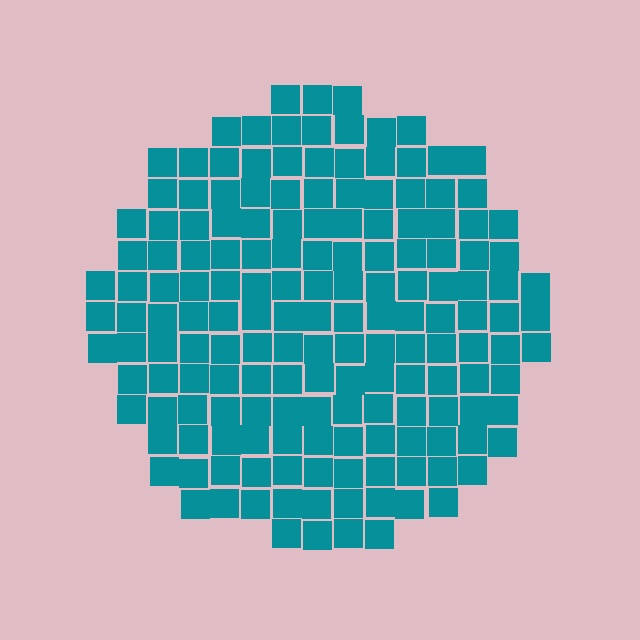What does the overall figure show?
The overall figure shows a circle.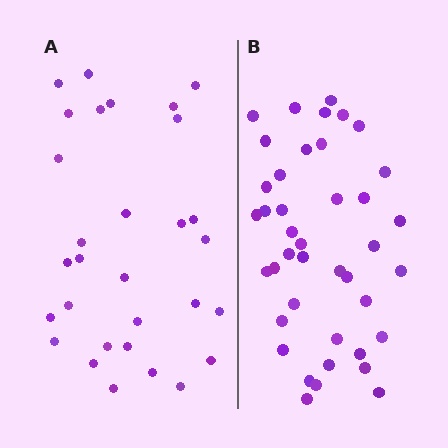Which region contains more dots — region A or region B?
Region B (the right region) has more dots.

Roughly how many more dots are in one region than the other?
Region B has roughly 12 or so more dots than region A.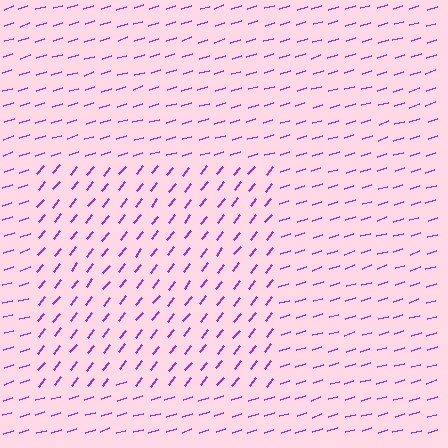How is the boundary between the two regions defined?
The boundary is defined purely by a change in line orientation (approximately 34 degrees difference). All lines are the same color and thickness.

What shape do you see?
I see a rectangle.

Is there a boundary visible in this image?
Yes, there is a texture boundary formed by a change in line orientation.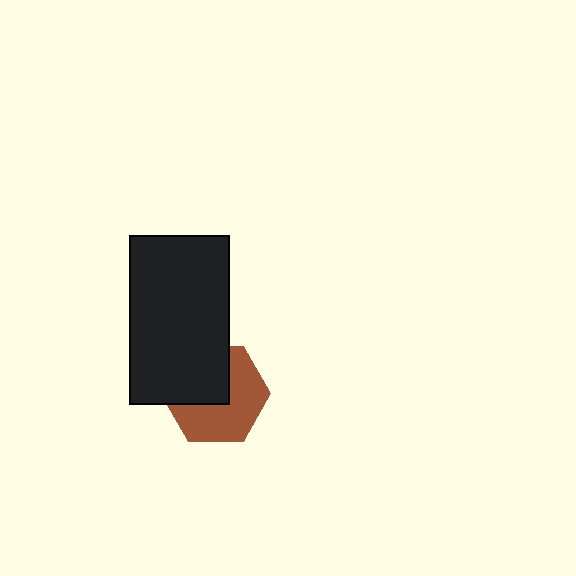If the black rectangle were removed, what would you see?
You would see the complete brown hexagon.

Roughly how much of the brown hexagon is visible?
About half of it is visible (roughly 57%).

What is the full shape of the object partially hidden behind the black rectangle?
The partially hidden object is a brown hexagon.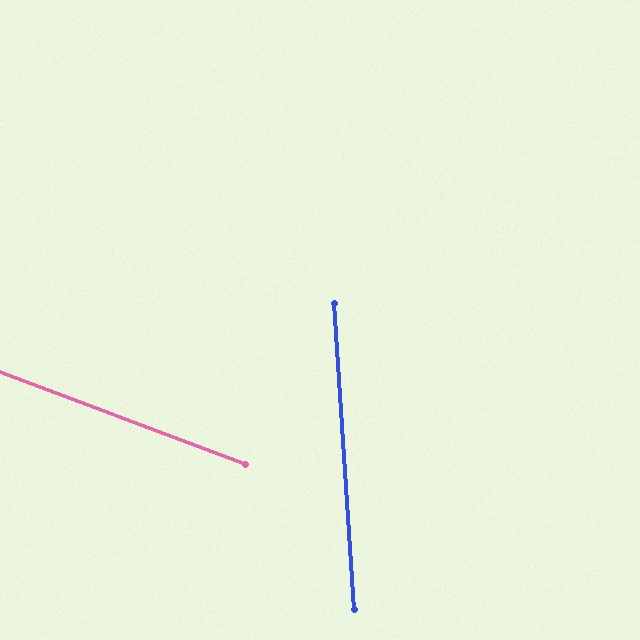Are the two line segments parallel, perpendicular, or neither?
Neither parallel nor perpendicular — they differ by about 66°.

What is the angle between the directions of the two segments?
Approximately 66 degrees.